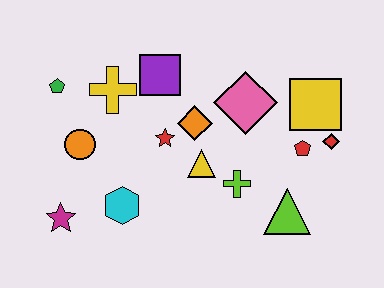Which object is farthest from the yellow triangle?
The green pentagon is farthest from the yellow triangle.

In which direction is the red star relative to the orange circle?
The red star is to the right of the orange circle.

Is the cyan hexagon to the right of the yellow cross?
Yes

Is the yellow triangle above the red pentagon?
No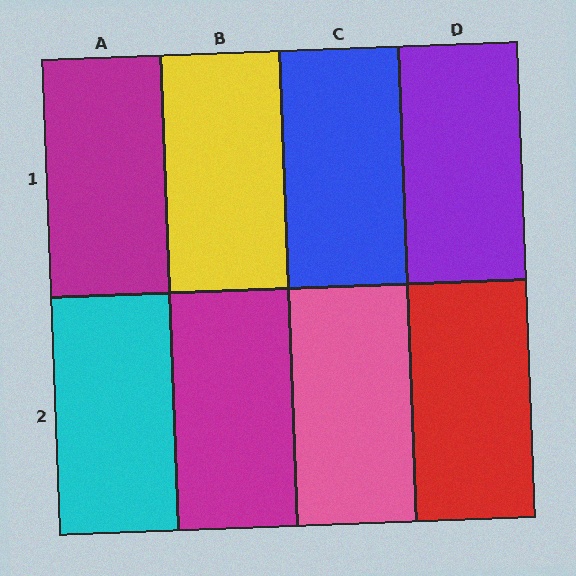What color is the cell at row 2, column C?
Pink.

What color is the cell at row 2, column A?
Cyan.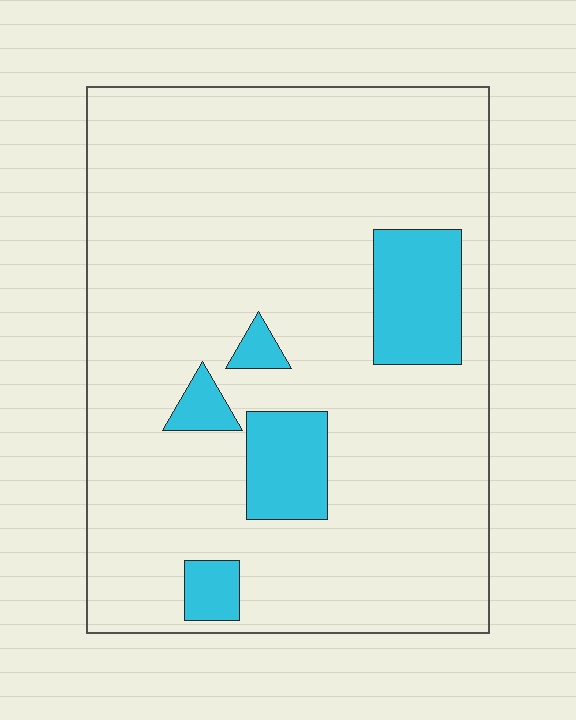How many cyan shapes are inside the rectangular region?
5.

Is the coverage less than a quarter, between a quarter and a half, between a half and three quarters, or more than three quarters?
Less than a quarter.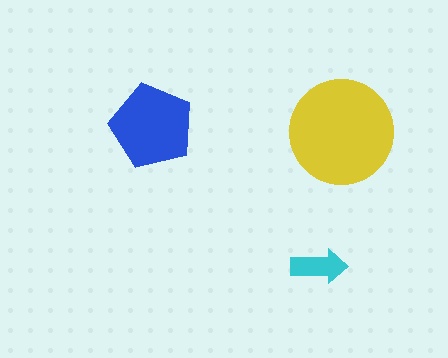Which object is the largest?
The yellow circle.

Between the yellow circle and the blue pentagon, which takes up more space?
The yellow circle.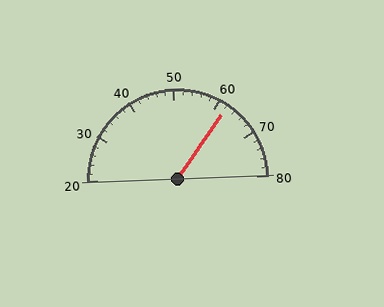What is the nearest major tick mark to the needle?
The nearest major tick mark is 60.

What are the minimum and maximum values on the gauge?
The gauge ranges from 20 to 80.